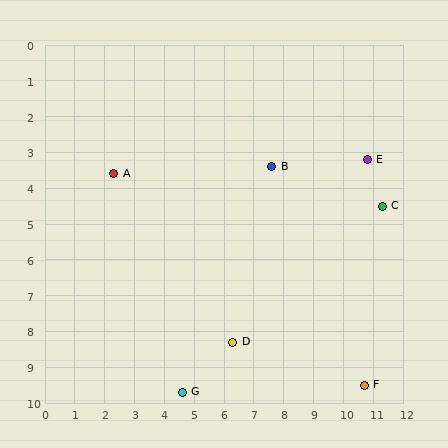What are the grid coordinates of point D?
Point D is at approximately (6.3, 8.3).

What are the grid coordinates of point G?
Point G is at approximately (4.6, 9.7).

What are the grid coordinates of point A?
Point A is at approximately (2.3, 3.6).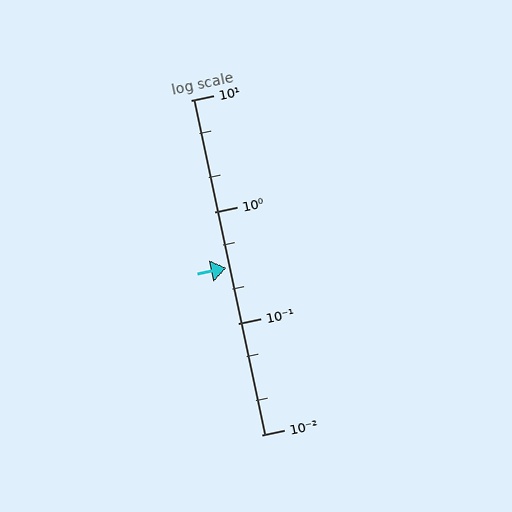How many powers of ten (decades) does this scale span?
The scale spans 3 decades, from 0.01 to 10.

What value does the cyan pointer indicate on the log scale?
The pointer indicates approximately 0.31.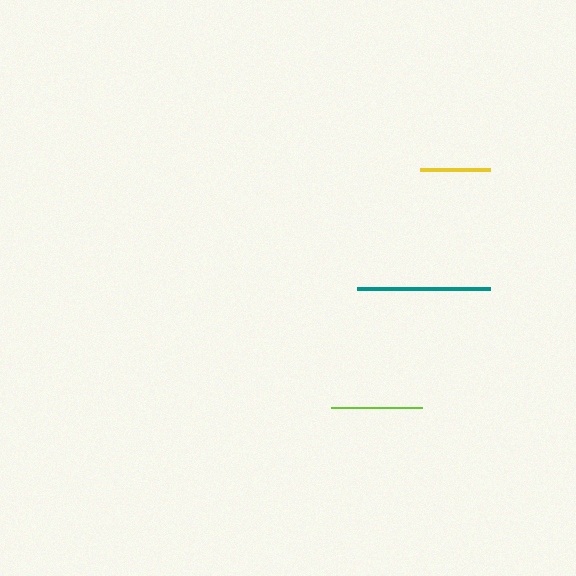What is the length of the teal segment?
The teal segment is approximately 133 pixels long.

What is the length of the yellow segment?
The yellow segment is approximately 71 pixels long.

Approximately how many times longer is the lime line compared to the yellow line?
The lime line is approximately 1.3 times the length of the yellow line.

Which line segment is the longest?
The teal line is the longest at approximately 133 pixels.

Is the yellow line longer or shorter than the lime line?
The lime line is longer than the yellow line.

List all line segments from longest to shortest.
From longest to shortest: teal, lime, yellow.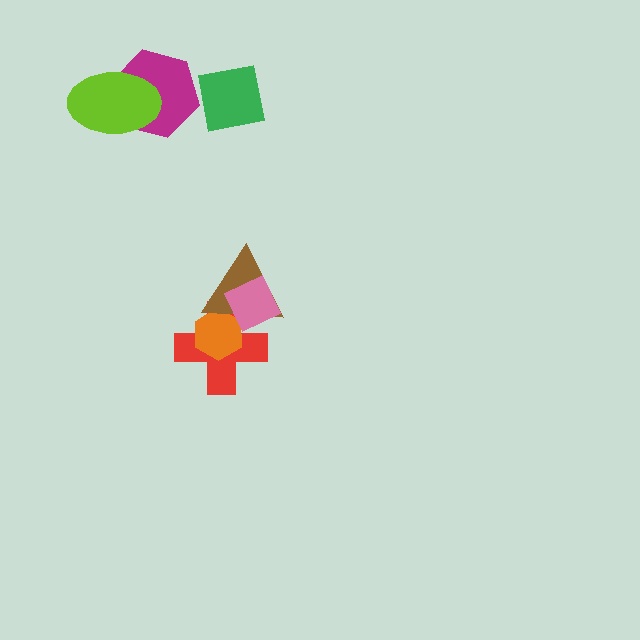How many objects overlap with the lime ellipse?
1 object overlaps with the lime ellipse.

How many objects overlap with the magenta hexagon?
1 object overlaps with the magenta hexagon.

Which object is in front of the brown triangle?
The pink diamond is in front of the brown triangle.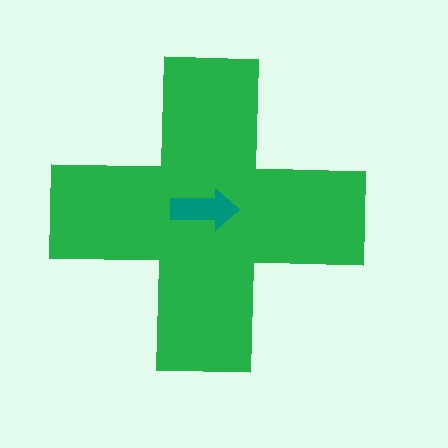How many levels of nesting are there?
2.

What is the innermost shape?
The teal arrow.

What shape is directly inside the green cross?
The teal arrow.